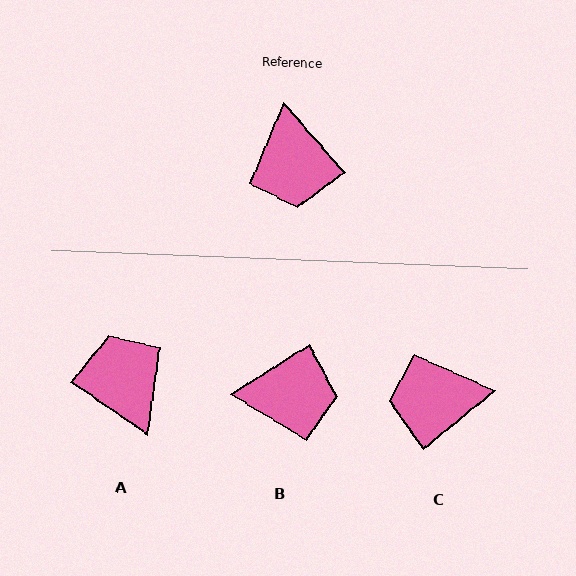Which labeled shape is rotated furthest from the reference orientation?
A, about 166 degrees away.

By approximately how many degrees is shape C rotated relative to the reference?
Approximately 91 degrees clockwise.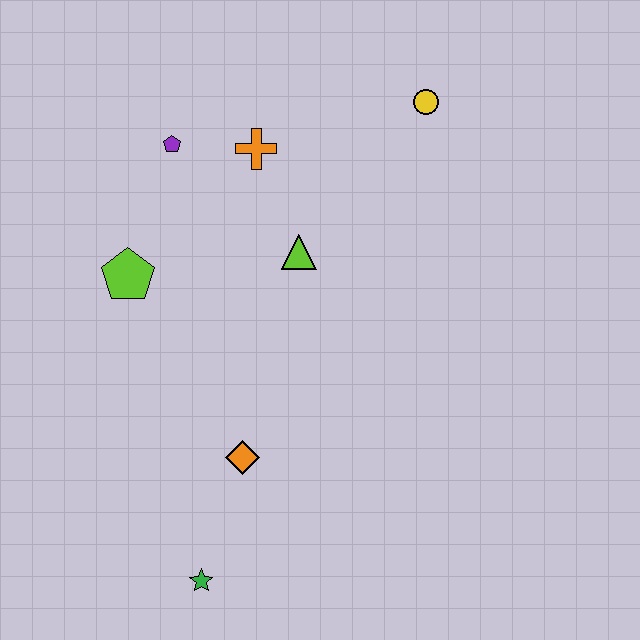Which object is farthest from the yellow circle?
The green star is farthest from the yellow circle.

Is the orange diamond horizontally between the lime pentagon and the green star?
No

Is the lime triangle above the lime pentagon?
Yes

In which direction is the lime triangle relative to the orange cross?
The lime triangle is below the orange cross.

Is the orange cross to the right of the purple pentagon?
Yes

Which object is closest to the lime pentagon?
The purple pentagon is closest to the lime pentagon.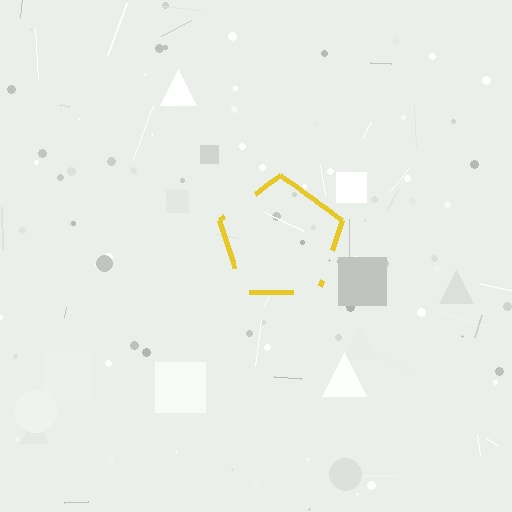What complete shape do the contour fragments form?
The contour fragments form a pentagon.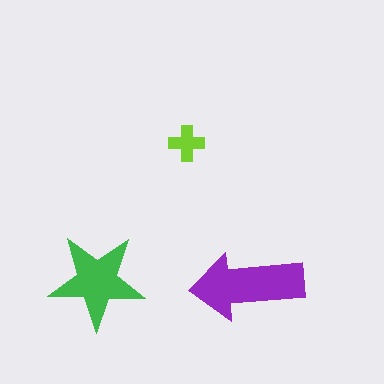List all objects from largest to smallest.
The purple arrow, the green star, the lime cross.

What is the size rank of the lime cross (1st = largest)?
3rd.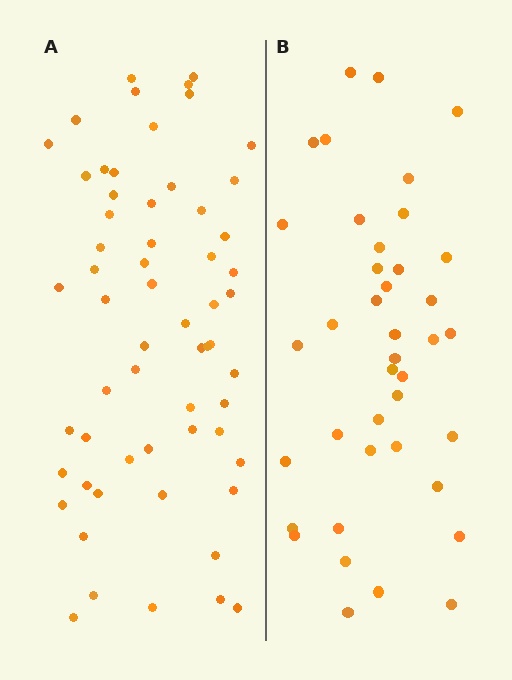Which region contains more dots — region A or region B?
Region A (the left region) has more dots.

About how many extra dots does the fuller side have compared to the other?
Region A has approximately 20 more dots than region B.